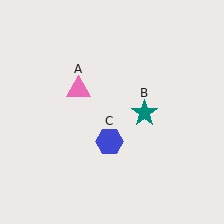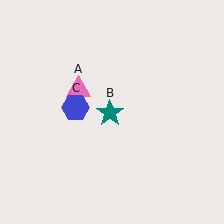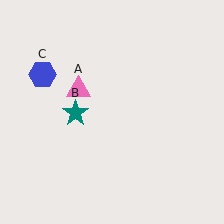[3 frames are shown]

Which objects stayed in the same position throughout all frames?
Pink triangle (object A) remained stationary.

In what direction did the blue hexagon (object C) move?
The blue hexagon (object C) moved up and to the left.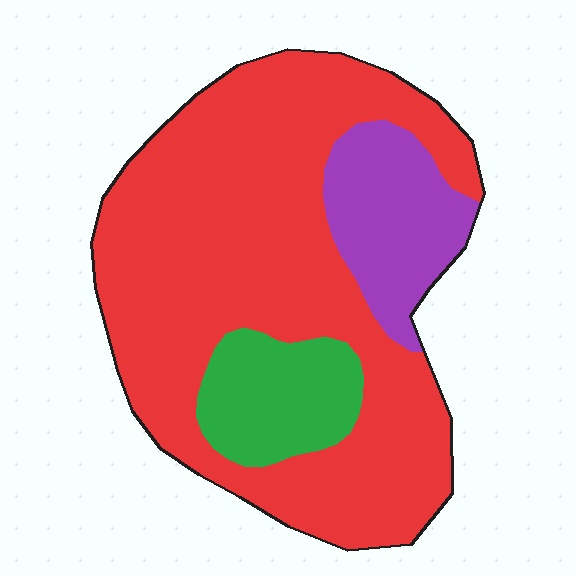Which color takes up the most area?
Red, at roughly 70%.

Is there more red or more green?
Red.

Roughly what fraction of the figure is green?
Green covers around 15% of the figure.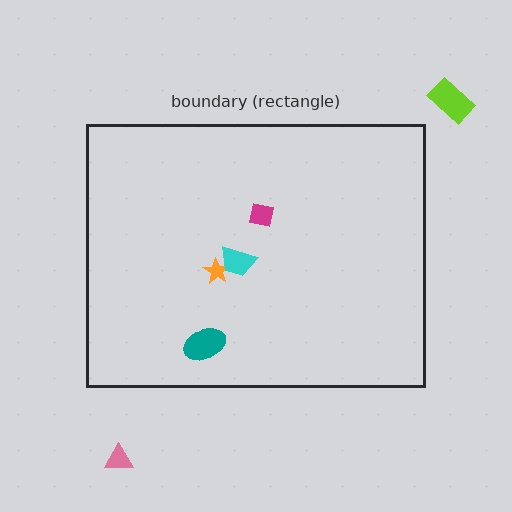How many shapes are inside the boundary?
4 inside, 2 outside.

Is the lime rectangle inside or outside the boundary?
Outside.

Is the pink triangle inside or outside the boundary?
Outside.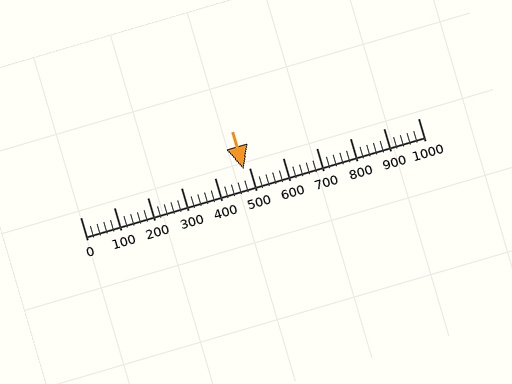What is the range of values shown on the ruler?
The ruler shows values from 0 to 1000.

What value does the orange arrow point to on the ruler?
The orange arrow points to approximately 486.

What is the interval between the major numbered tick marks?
The major tick marks are spaced 100 units apart.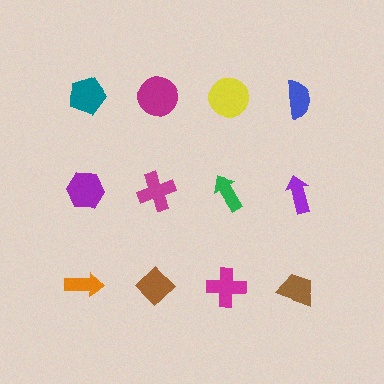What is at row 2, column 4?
A purple arrow.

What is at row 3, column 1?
An orange arrow.